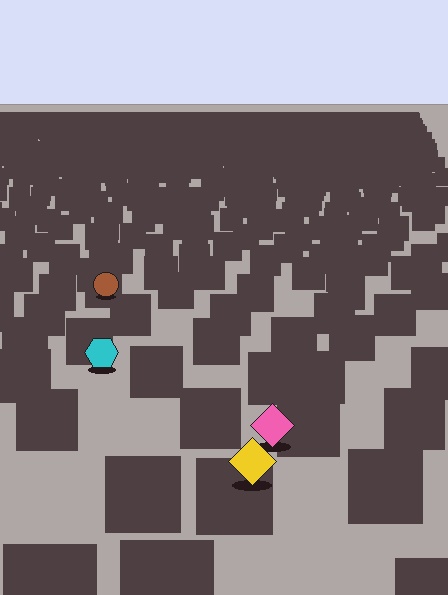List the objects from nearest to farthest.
From nearest to farthest: the yellow diamond, the pink diamond, the cyan hexagon, the brown circle.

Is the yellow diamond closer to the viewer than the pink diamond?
Yes. The yellow diamond is closer — you can tell from the texture gradient: the ground texture is coarser near it.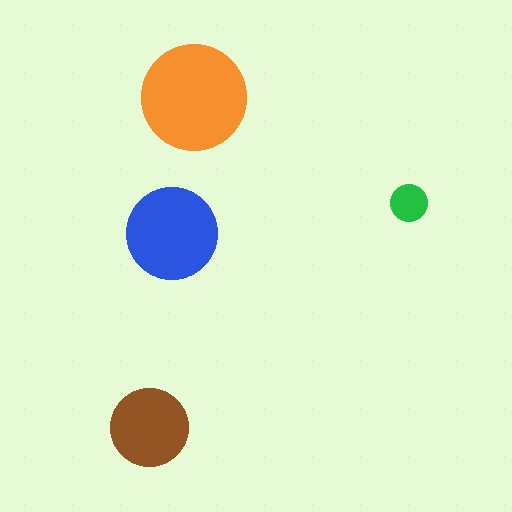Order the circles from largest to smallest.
the orange one, the blue one, the brown one, the green one.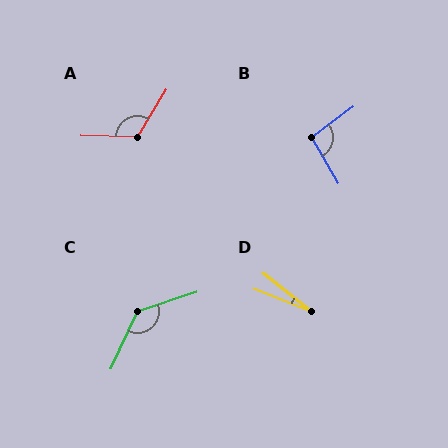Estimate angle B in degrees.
Approximately 96 degrees.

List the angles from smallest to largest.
D (17°), B (96°), A (119°), C (133°).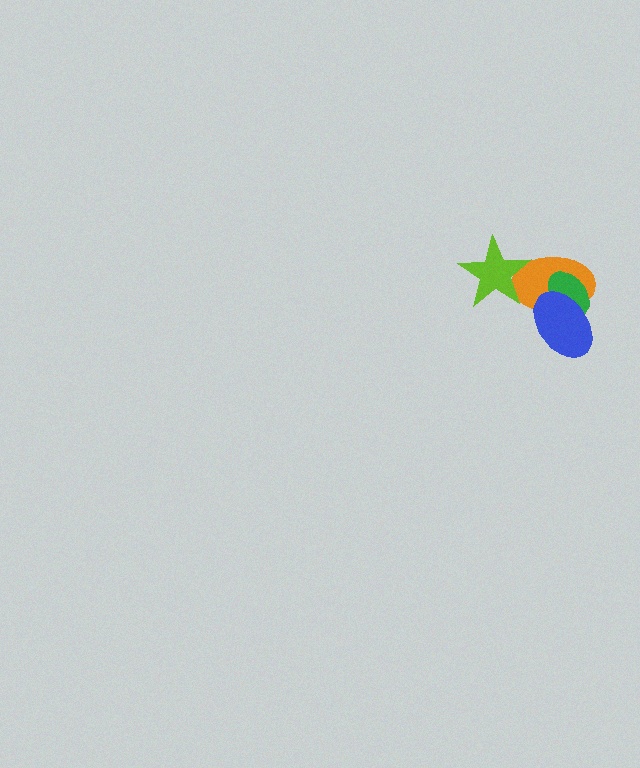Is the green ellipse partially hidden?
Yes, it is partially covered by another shape.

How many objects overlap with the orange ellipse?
3 objects overlap with the orange ellipse.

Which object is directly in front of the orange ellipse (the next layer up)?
The lime star is directly in front of the orange ellipse.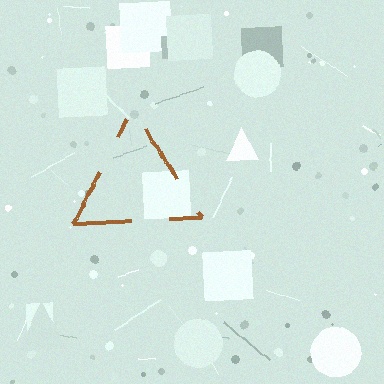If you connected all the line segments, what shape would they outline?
They would outline a triangle.